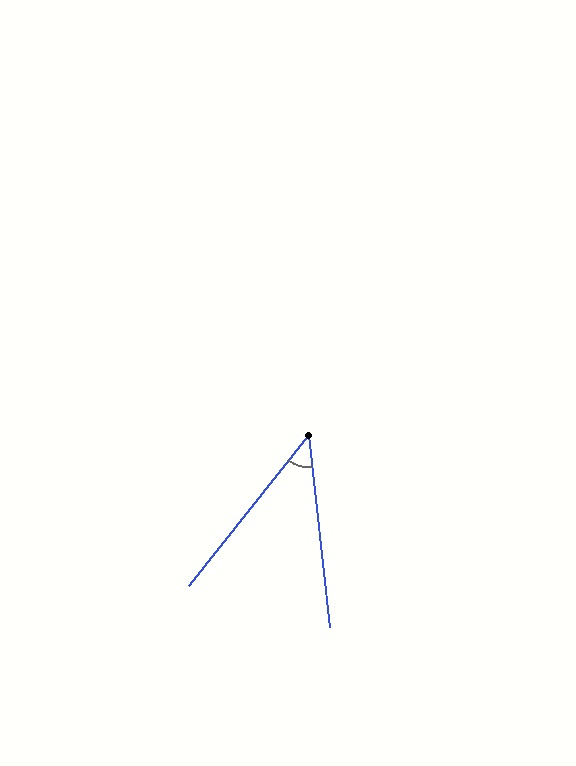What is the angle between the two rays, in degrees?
Approximately 45 degrees.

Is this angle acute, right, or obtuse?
It is acute.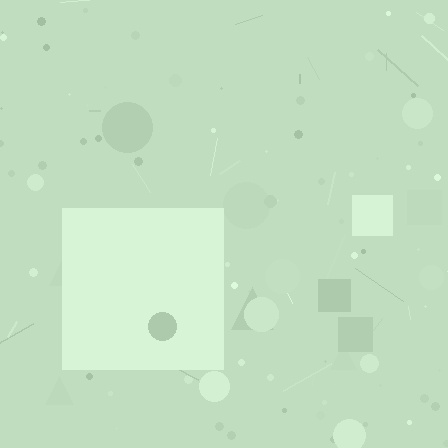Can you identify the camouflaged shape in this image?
The camouflaged shape is a square.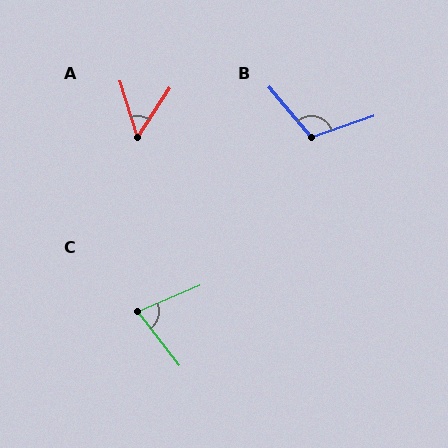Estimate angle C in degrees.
Approximately 75 degrees.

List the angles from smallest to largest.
A (51°), C (75°), B (111°).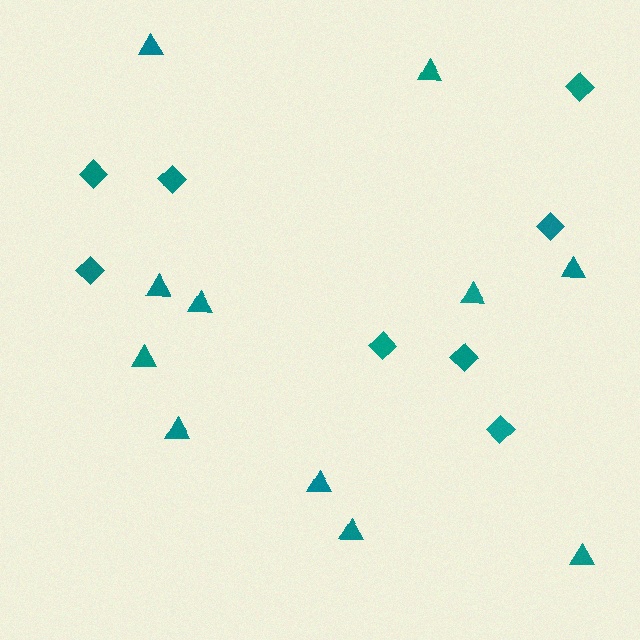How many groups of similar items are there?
There are 2 groups: one group of diamonds (8) and one group of triangles (11).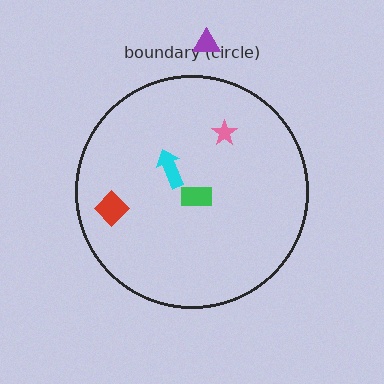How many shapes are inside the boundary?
4 inside, 1 outside.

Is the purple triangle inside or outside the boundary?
Outside.